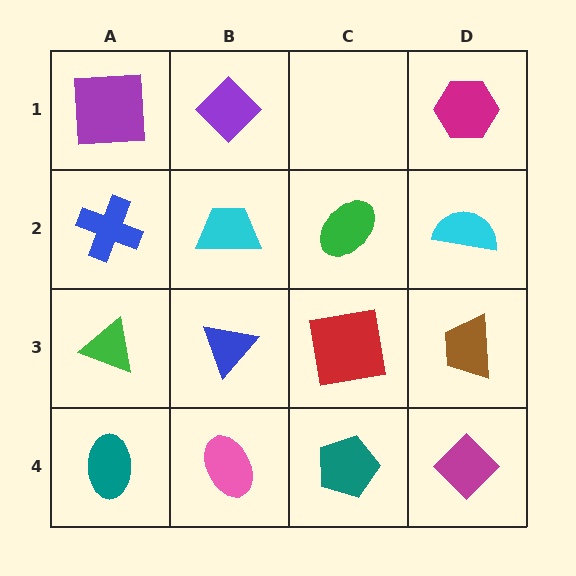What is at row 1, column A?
A purple square.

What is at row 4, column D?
A magenta diamond.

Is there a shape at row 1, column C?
No, that cell is empty.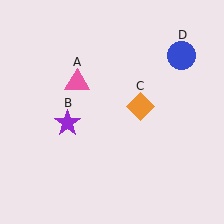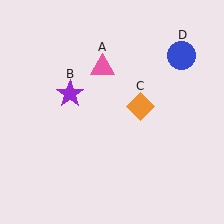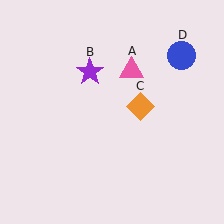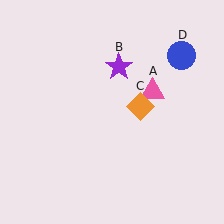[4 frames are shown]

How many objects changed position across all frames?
2 objects changed position: pink triangle (object A), purple star (object B).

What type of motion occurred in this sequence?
The pink triangle (object A), purple star (object B) rotated clockwise around the center of the scene.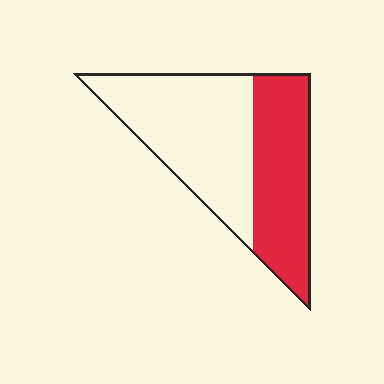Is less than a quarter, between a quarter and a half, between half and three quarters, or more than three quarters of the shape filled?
Between a quarter and a half.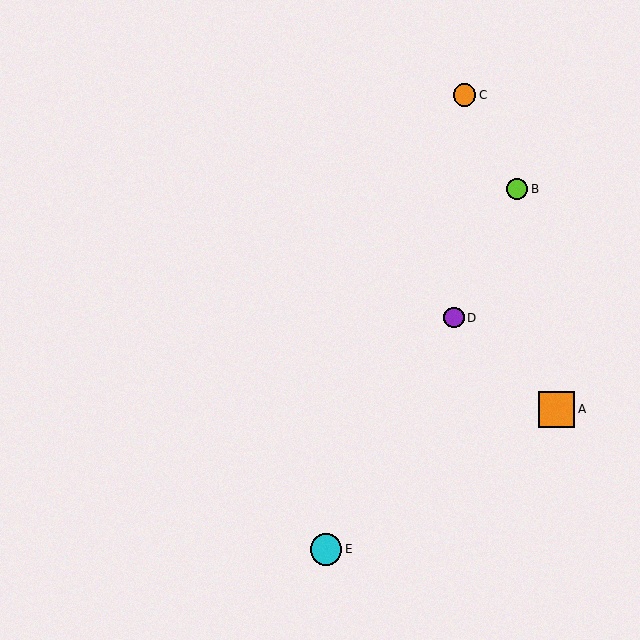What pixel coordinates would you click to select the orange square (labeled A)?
Click at (556, 409) to select the orange square A.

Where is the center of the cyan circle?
The center of the cyan circle is at (326, 549).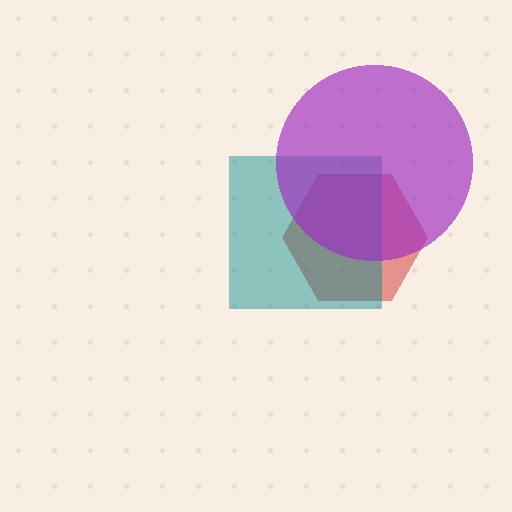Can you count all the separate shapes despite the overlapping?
Yes, there are 3 separate shapes.